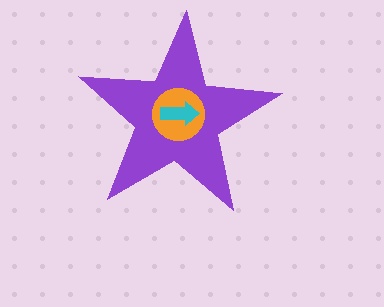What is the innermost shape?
The cyan arrow.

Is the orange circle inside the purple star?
Yes.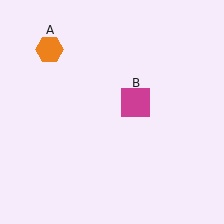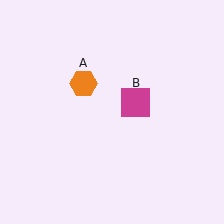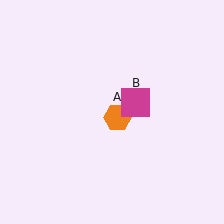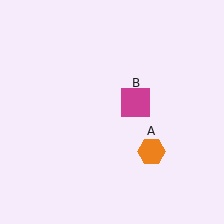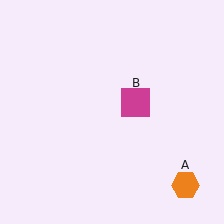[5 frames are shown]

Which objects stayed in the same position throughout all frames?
Magenta square (object B) remained stationary.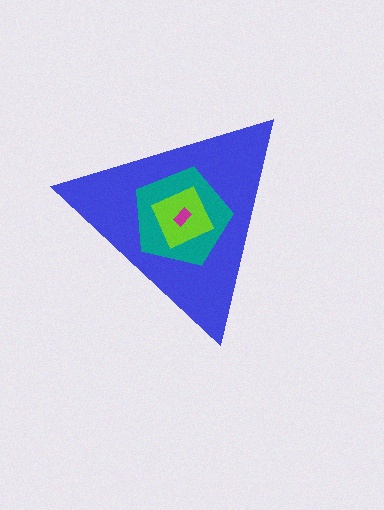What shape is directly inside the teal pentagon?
The lime diamond.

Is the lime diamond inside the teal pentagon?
Yes.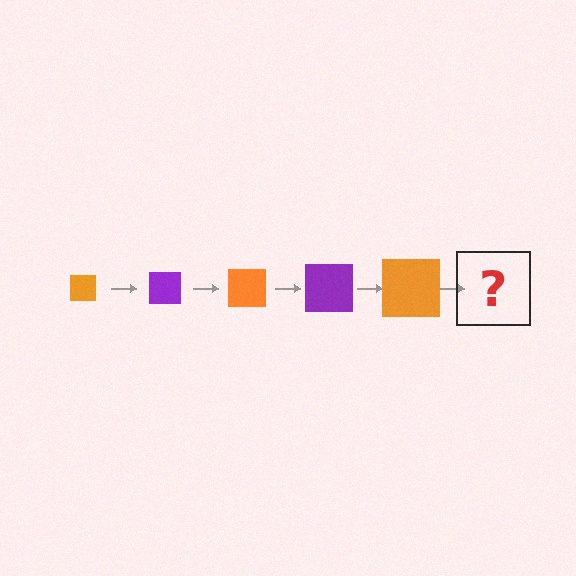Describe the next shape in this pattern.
It should be a purple square, larger than the previous one.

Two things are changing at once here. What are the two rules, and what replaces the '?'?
The two rules are that the square grows larger each step and the color cycles through orange and purple. The '?' should be a purple square, larger than the previous one.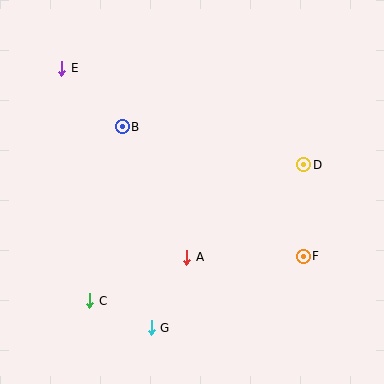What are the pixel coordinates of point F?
Point F is at (303, 256).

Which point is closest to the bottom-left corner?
Point C is closest to the bottom-left corner.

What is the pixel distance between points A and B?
The distance between A and B is 146 pixels.